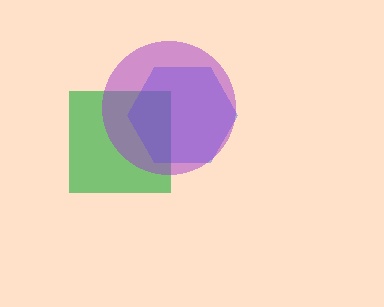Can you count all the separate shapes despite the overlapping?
Yes, there are 3 separate shapes.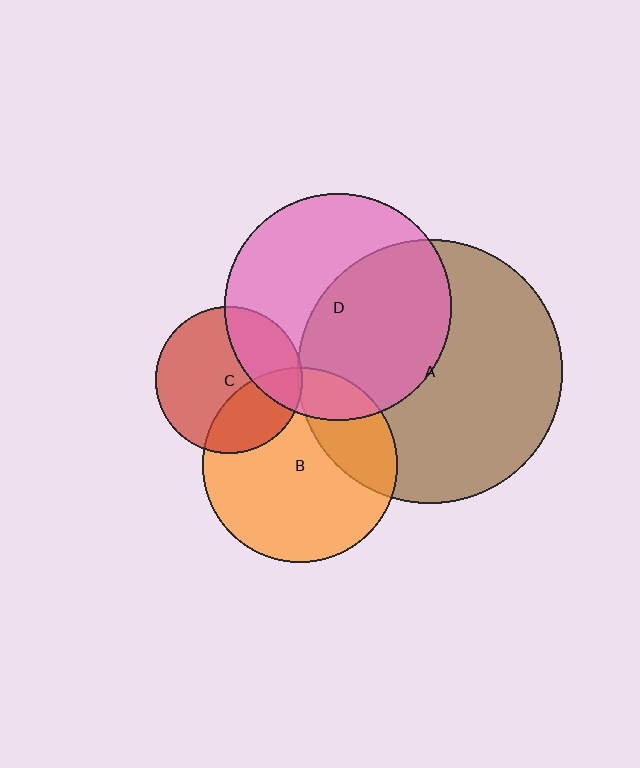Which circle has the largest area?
Circle A (brown).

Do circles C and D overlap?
Yes.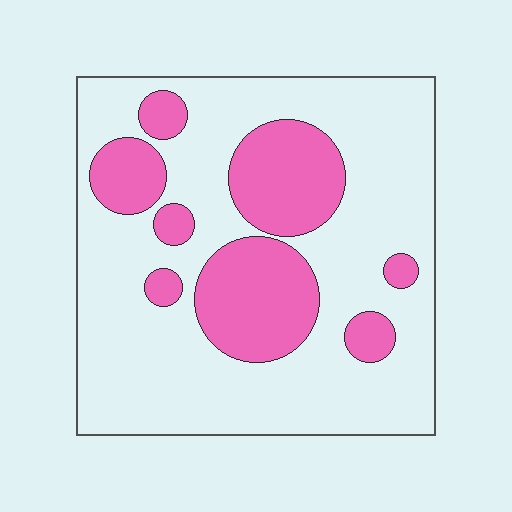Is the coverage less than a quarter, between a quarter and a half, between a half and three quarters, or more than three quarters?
Between a quarter and a half.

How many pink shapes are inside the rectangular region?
8.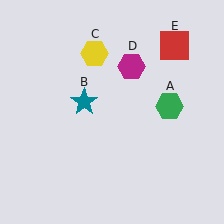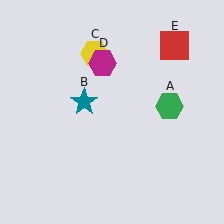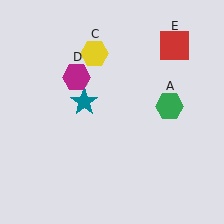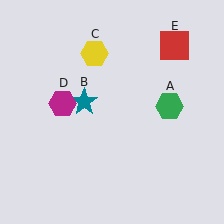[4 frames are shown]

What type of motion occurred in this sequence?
The magenta hexagon (object D) rotated counterclockwise around the center of the scene.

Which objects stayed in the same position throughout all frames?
Green hexagon (object A) and teal star (object B) and yellow hexagon (object C) and red square (object E) remained stationary.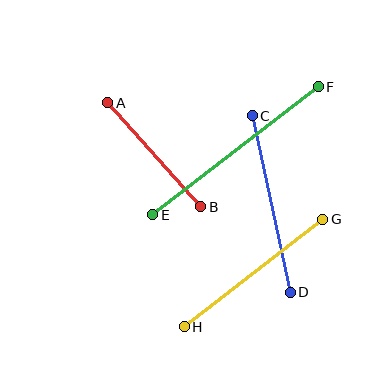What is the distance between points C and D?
The distance is approximately 181 pixels.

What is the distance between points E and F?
The distance is approximately 209 pixels.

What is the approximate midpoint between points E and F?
The midpoint is at approximately (235, 151) pixels.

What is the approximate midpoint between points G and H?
The midpoint is at approximately (253, 273) pixels.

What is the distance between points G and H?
The distance is approximately 175 pixels.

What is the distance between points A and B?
The distance is approximately 139 pixels.